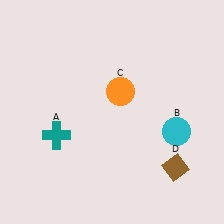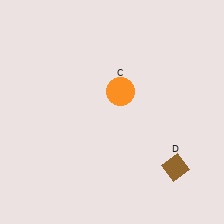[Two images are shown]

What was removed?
The teal cross (A), the cyan circle (B) were removed in Image 2.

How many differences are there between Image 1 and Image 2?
There are 2 differences between the two images.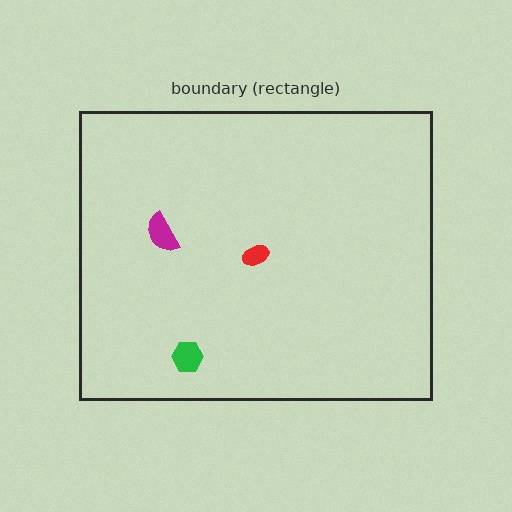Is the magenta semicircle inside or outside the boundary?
Inside.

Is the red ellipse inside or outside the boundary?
Inside.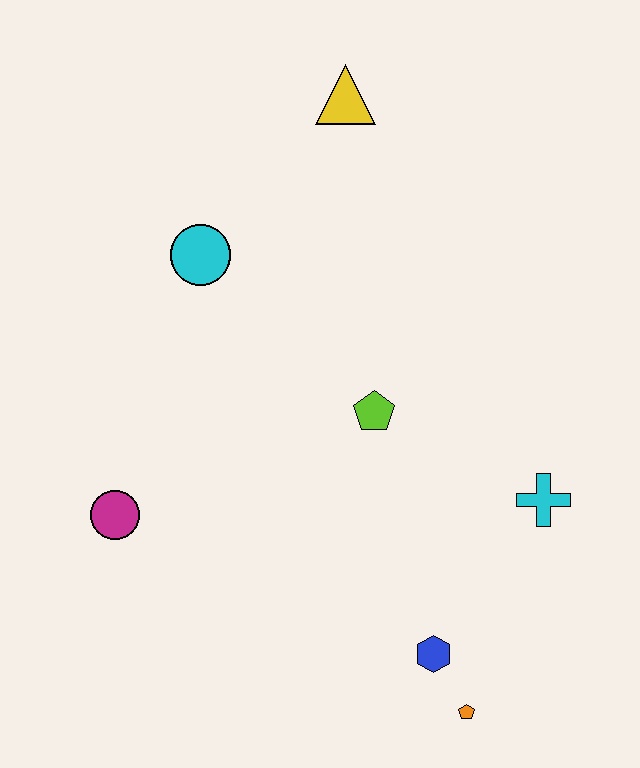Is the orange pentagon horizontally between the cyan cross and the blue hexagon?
Yes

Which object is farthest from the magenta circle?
The yellow triangle is farthest from the magenta circle.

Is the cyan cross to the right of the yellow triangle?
Yes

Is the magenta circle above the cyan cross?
No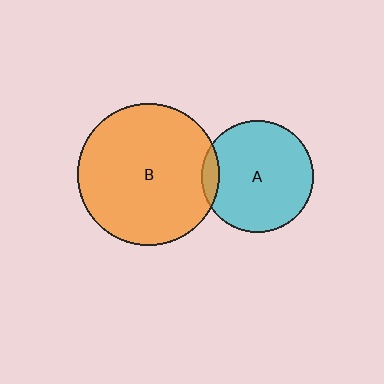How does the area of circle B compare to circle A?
Approximately 1.6 times.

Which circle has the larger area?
Circle B (orange).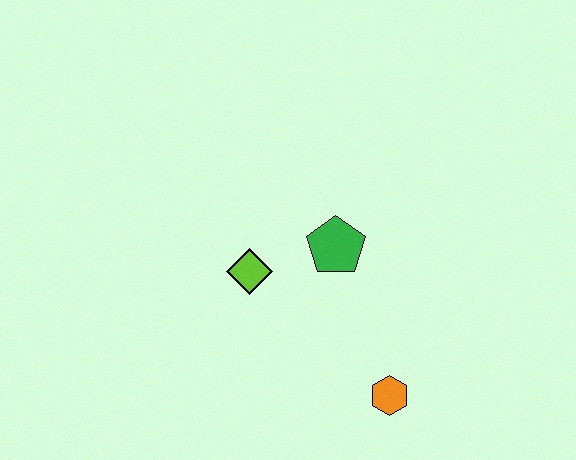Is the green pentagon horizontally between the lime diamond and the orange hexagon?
Yes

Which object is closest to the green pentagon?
The lime diamond is closest to the green pentagon.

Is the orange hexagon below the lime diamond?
Yes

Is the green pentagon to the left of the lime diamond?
No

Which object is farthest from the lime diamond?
The orange hexagon is farthest from the lime diamond.